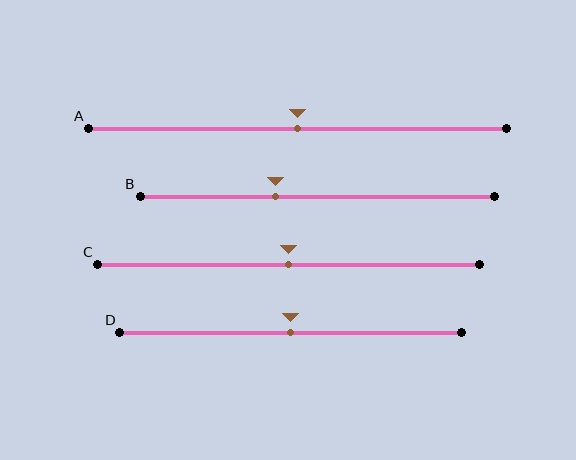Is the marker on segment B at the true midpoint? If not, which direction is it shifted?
No, the marker on segment B is shifted to the left by about 12% of the segment length.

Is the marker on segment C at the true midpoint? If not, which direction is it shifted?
Yes, the marker on segment C is at the true midpoint.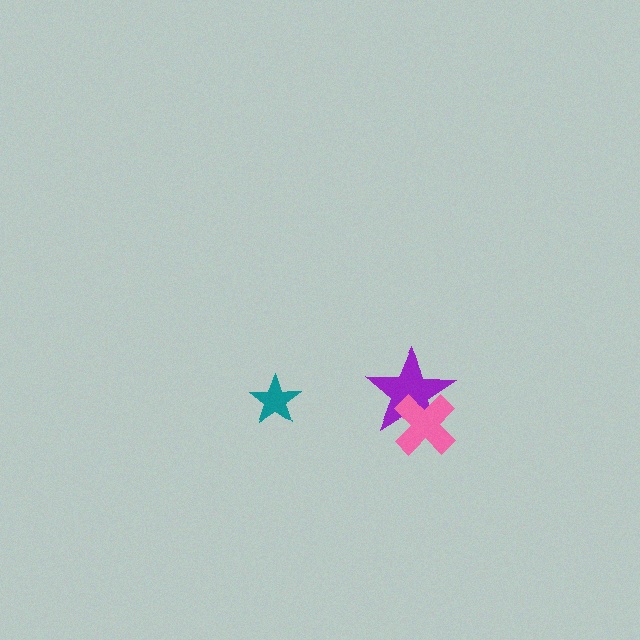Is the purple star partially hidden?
Yes, it is partially covered by another shape.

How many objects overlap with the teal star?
0 objects overlap with the teal star.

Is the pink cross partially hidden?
No, no other shape covers it.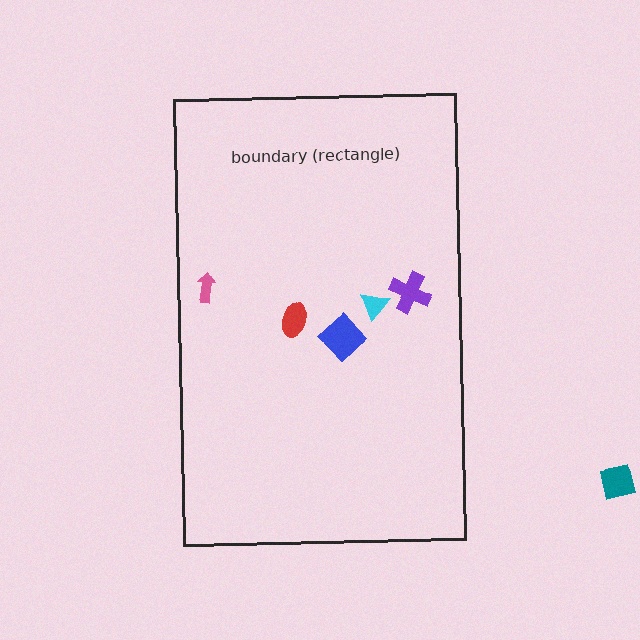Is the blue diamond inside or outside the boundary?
Inside.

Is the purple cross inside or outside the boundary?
Inside.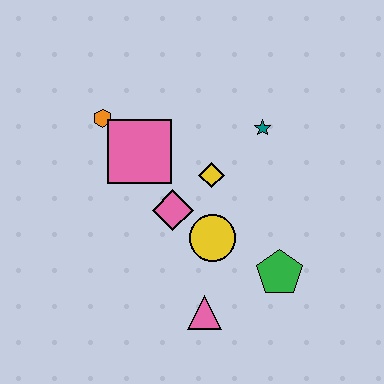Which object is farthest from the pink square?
The green pentagon is farthest from the pink square.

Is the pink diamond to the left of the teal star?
Yes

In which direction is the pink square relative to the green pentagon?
The pink square is to the left of the green pentagon.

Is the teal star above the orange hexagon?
No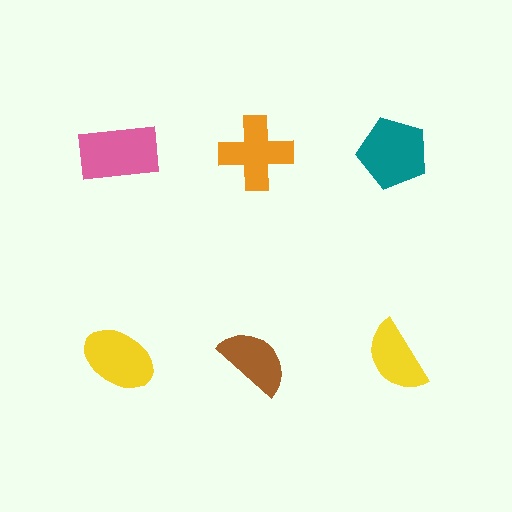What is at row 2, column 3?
A yellow semicircle.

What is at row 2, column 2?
A brown semicircle.